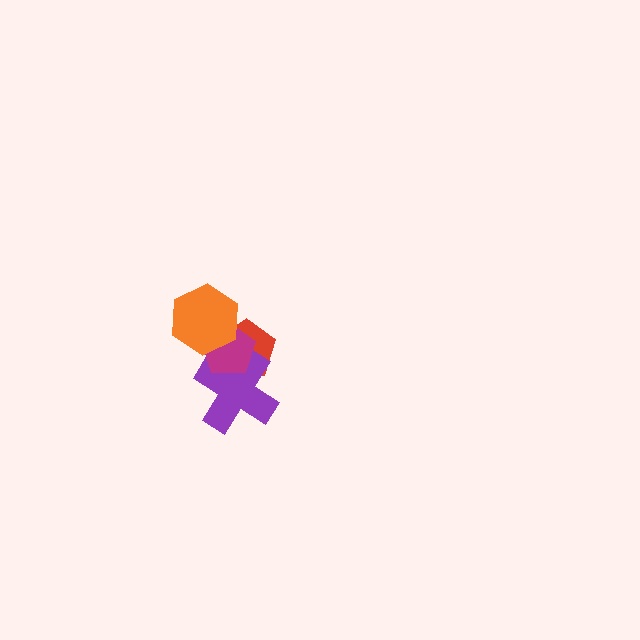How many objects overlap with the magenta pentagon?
3 objects overlap with the magenta pentagon.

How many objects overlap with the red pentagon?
3 objects overlap with the red pentagon.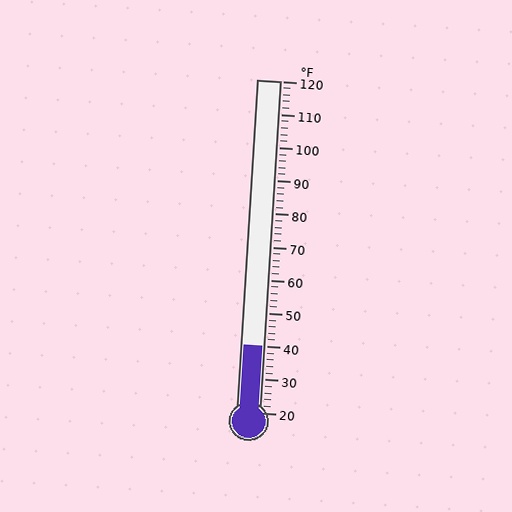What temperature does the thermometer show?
The thermometer shows approximately 40°F.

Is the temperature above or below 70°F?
The temperature is below 70°F.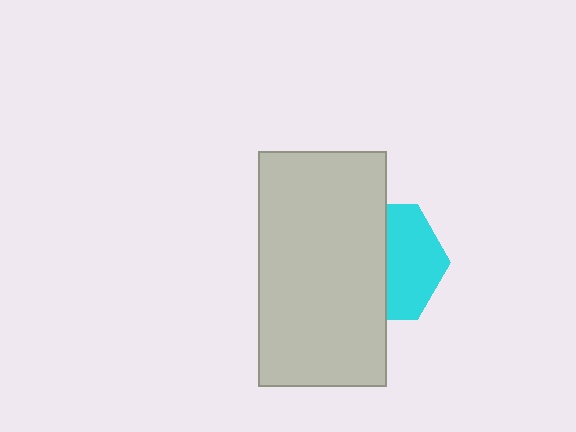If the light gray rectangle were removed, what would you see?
You would see the complete cyan hexagon.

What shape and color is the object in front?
The object in front is a light gray rectangle.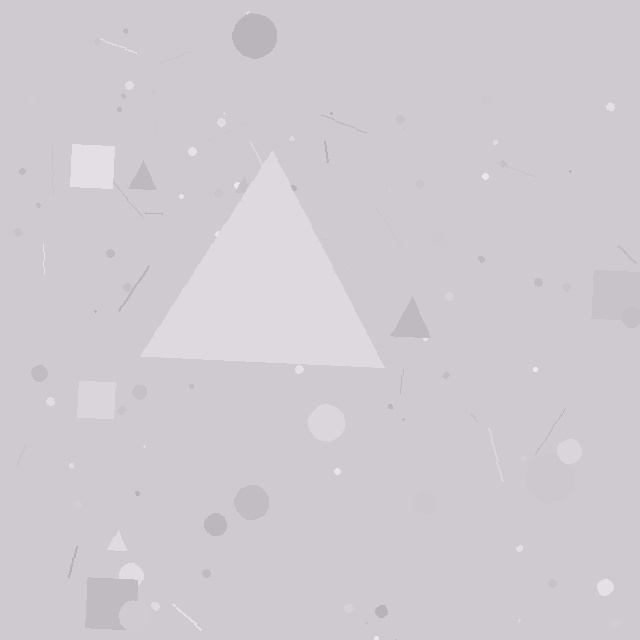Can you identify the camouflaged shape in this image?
The camouflaged shape is a triangle.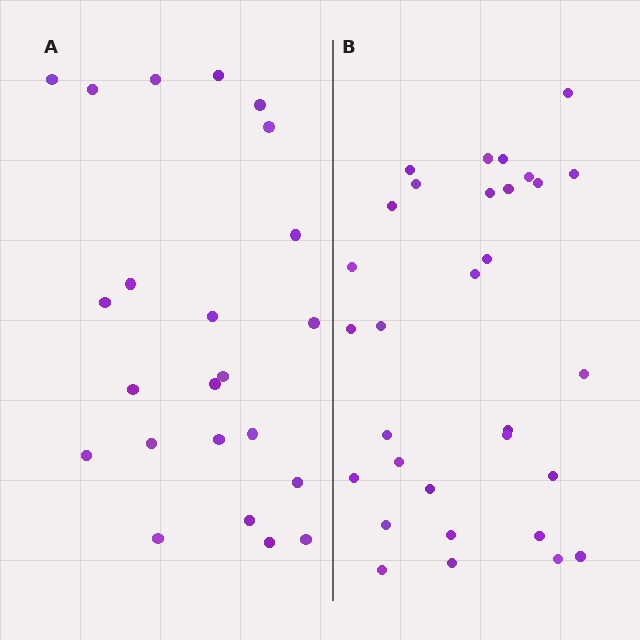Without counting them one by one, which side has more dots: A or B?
Region B (the right region) has more dots.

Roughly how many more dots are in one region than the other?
Region B has roughly 8 or so more dots than region A.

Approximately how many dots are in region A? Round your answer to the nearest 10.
About 20 dots. (The exact count is 23, which rounds to 20.)